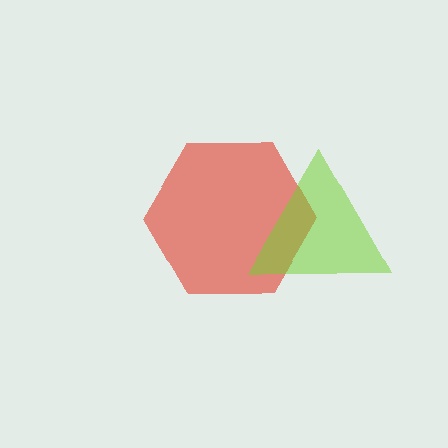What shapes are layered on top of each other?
The layered shapes are: a red hexagon, a lime triangle.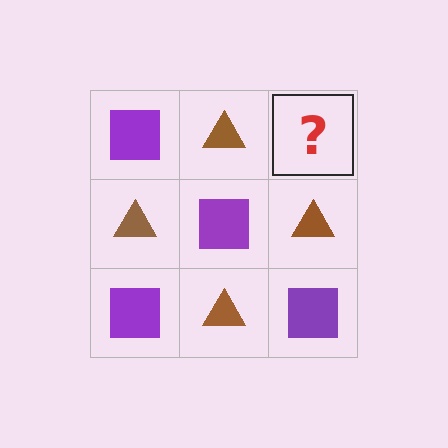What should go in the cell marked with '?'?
The missing cell should contain a purple square.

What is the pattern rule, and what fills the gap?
The rule is that it alternates purple square and brown triangle in a checkerboard pattern. The gap should be filled with a purple square.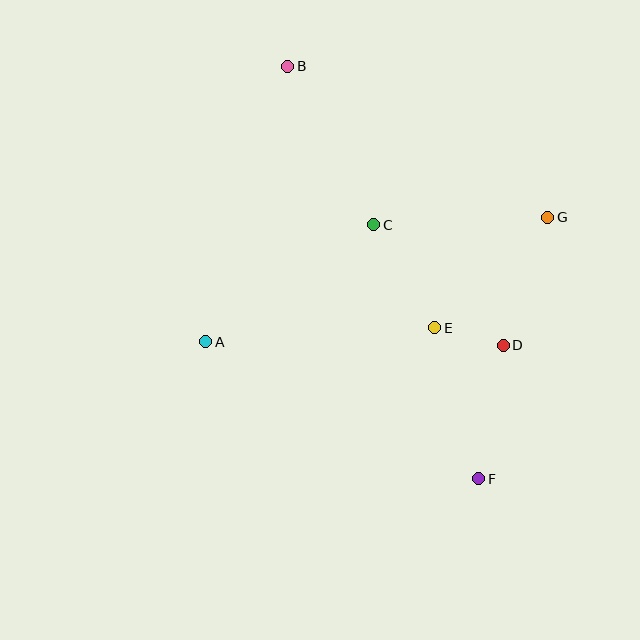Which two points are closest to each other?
Points D and E are closest to each other.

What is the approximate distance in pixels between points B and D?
The distance between B and D is approximately 352 pixels.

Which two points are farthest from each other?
Points B and F are farthest from each other.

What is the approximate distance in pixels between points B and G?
The distance between B and G is approximately 301 pixels.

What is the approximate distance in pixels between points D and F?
The distance between D and F is approximately 136 pixels.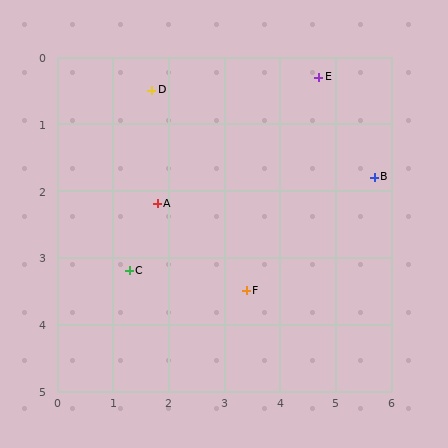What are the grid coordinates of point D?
Point D is at approximately (1.7, 0.5).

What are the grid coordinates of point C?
Point C is at approximately (1.3, 3.2).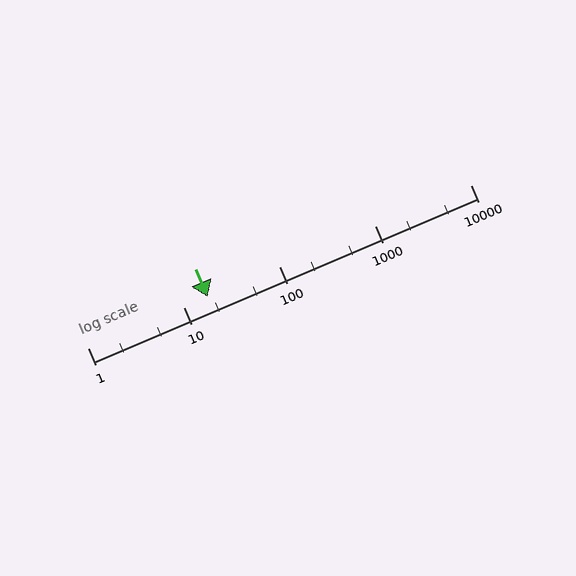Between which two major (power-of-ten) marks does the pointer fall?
The pointer is between 10 and 100.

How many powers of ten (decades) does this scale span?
The scale spans 4 decades, from 1 to 10000.